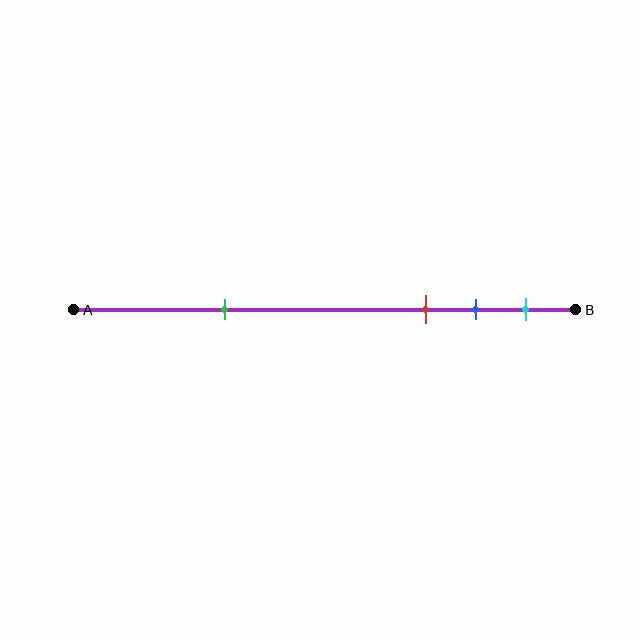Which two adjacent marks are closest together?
The blue and cyan marks are the closest adjacent pair.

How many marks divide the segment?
There are 4 marks dividing the segment.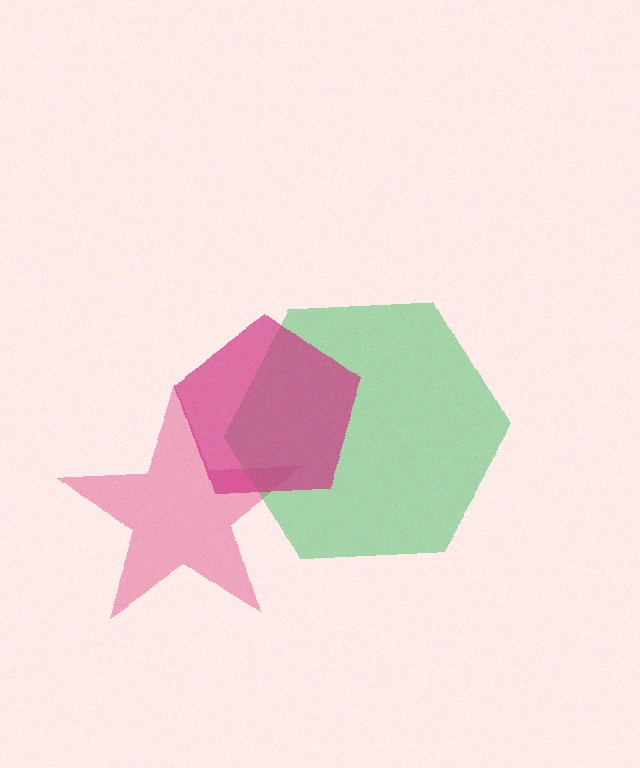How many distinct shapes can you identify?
There are 3 distinct shapes: a pink star, a green hexagon, a magenta pentagon.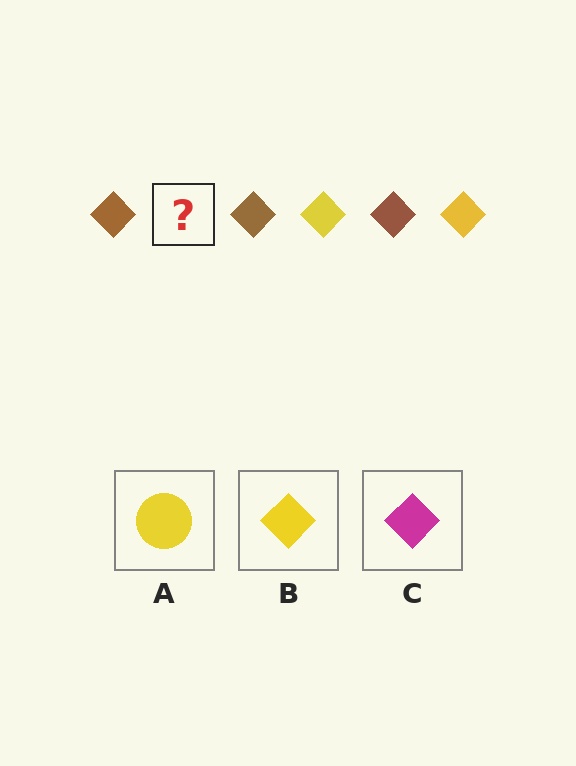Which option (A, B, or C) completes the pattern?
B.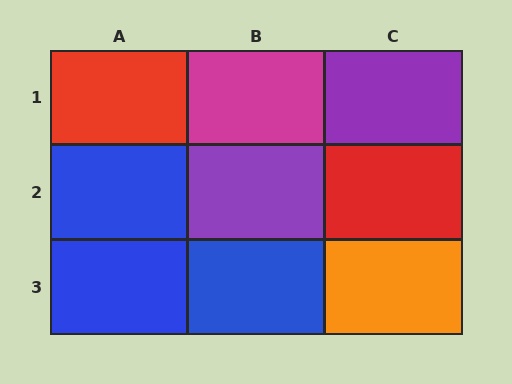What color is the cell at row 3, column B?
Blue.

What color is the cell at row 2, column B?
Purple.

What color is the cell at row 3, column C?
Orange.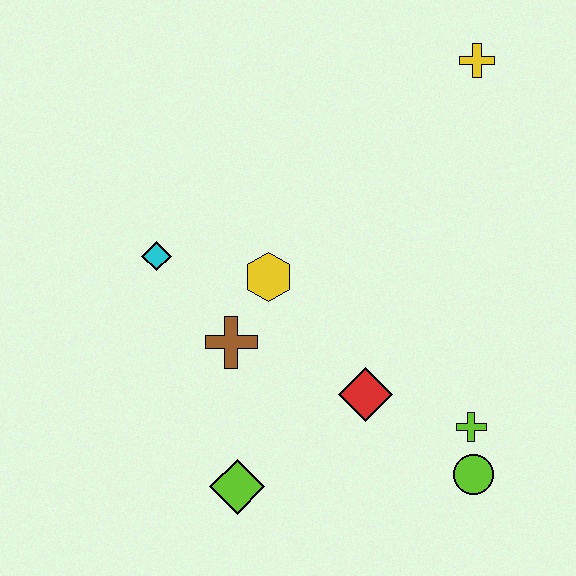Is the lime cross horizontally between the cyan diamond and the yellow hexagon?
No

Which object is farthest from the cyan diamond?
The lime circle is farthest from the cyan diamond.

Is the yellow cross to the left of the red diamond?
No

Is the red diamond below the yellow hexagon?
Yes